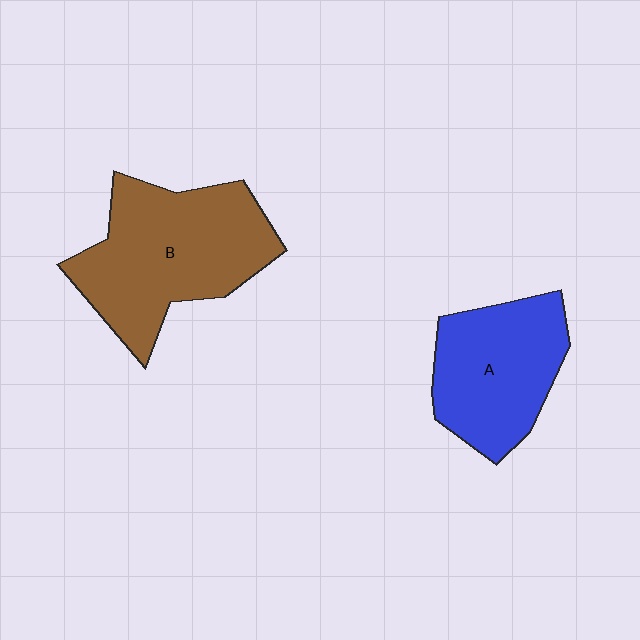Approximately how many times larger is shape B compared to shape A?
Approximately 1.4 times.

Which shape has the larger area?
Shape B (brown).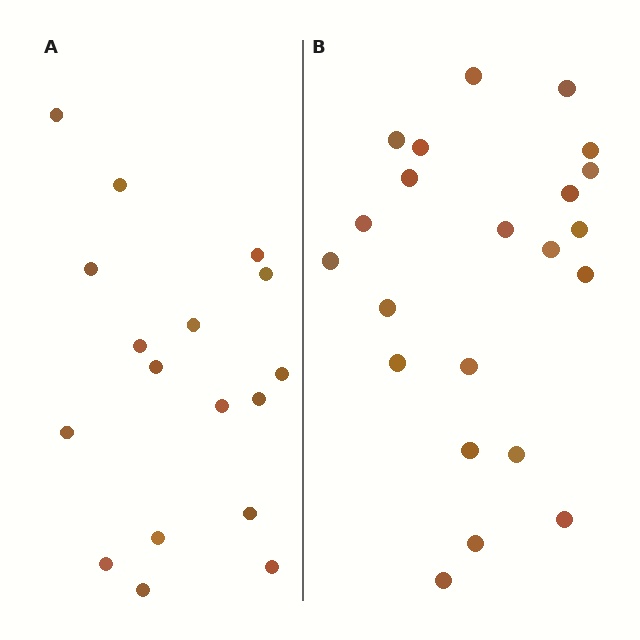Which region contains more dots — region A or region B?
Region B (the right region) has more dots.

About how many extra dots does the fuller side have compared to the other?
Region B has about 5 more dots than region A.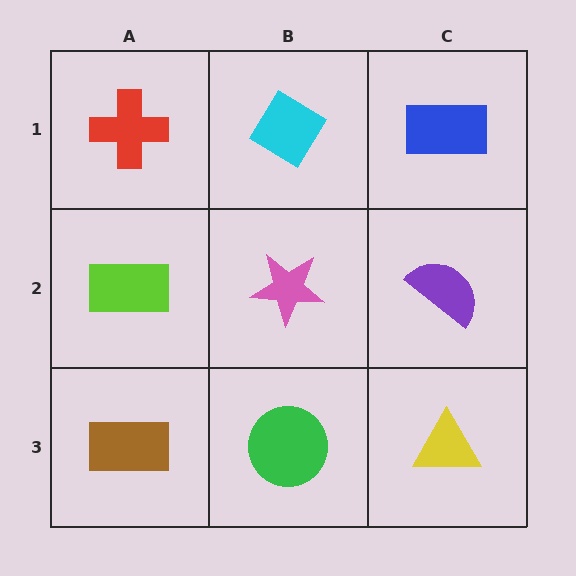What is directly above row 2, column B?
A cyan diamond.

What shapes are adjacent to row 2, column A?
A red cross (row 1, column A), a brown rectangle (row 3, column A), a pink star (row 2, column B).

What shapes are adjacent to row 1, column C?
A purple semicircle (row 2, column C), a cyan diamond (row 1, column B).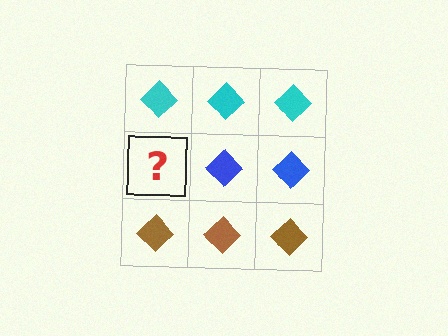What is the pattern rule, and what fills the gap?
The rule is that each row has a consistent color. The gap should be filled with a blue diamond.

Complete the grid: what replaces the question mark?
The question mark should be replaced with a blue diamond.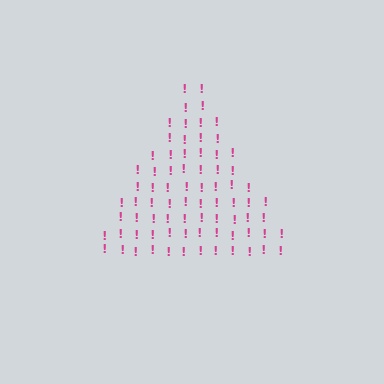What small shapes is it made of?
It is made of small exclamation marks.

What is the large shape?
The large shape is a triangle.